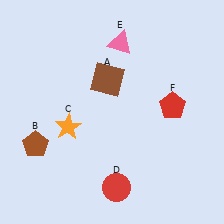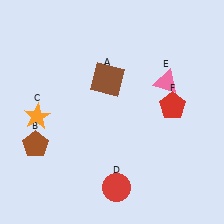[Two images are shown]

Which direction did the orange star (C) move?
The orange star (C) moved left.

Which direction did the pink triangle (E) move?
The pink triangle (E) moved right.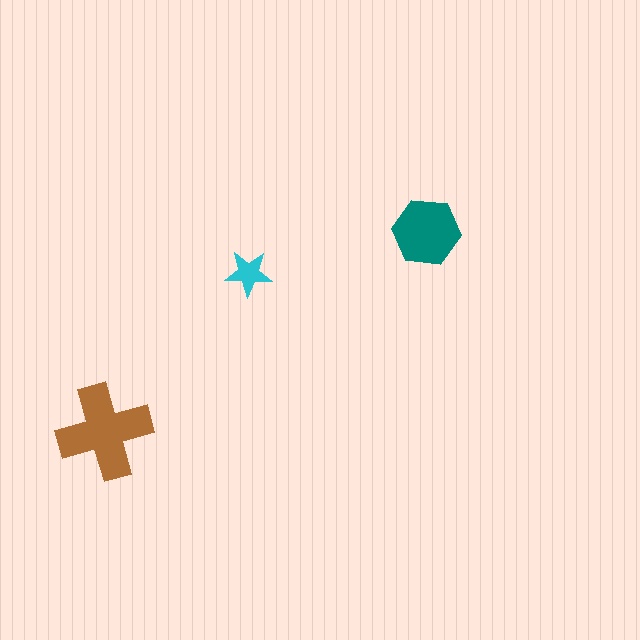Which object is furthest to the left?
The brown cross is leftmost.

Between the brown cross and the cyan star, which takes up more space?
The brown cross.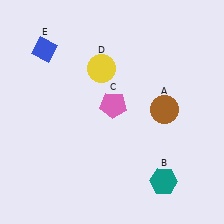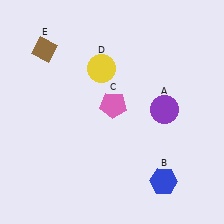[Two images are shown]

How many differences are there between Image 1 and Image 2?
There are 3 differences between the two images.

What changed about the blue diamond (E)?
In Image 1, E is blue. In Image 2, it changed to brown.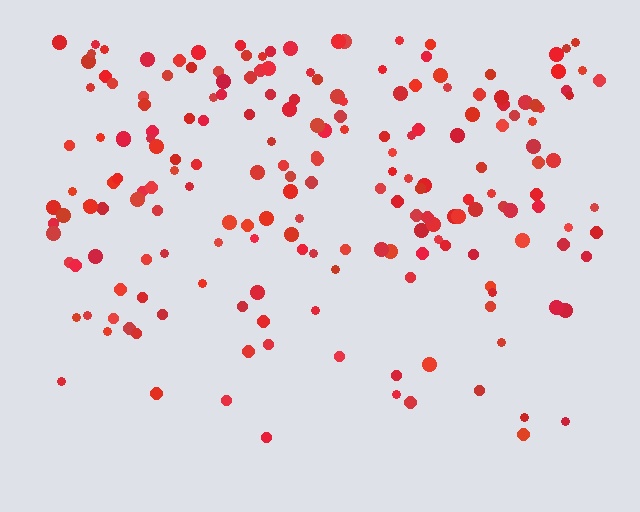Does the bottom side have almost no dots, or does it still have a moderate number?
Still a moderate number, just noticeably fewer than the top.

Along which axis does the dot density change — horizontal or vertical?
Vertical.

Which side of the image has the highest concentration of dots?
The top.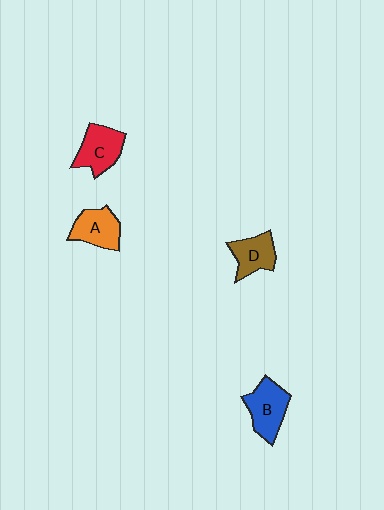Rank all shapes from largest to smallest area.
From largest to smallest: B (blue), C (red), A (orange), D (brown).